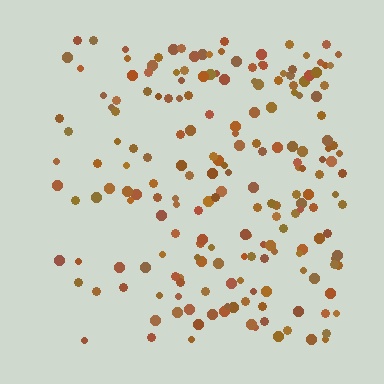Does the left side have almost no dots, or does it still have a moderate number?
Still a moderate number, just noticeably fewer than the right.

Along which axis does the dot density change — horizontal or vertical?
Horizontal.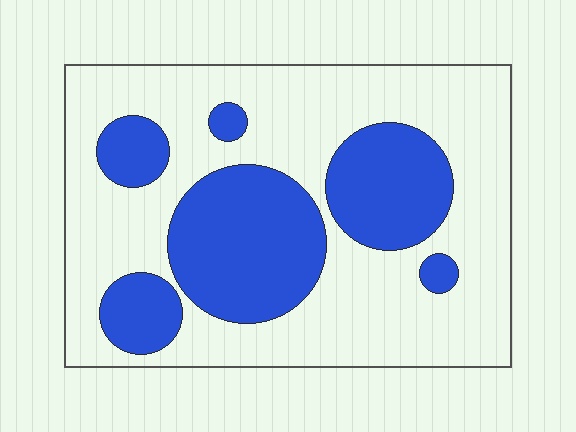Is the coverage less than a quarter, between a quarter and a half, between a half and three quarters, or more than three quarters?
Between a quarter and a half.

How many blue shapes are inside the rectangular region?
6.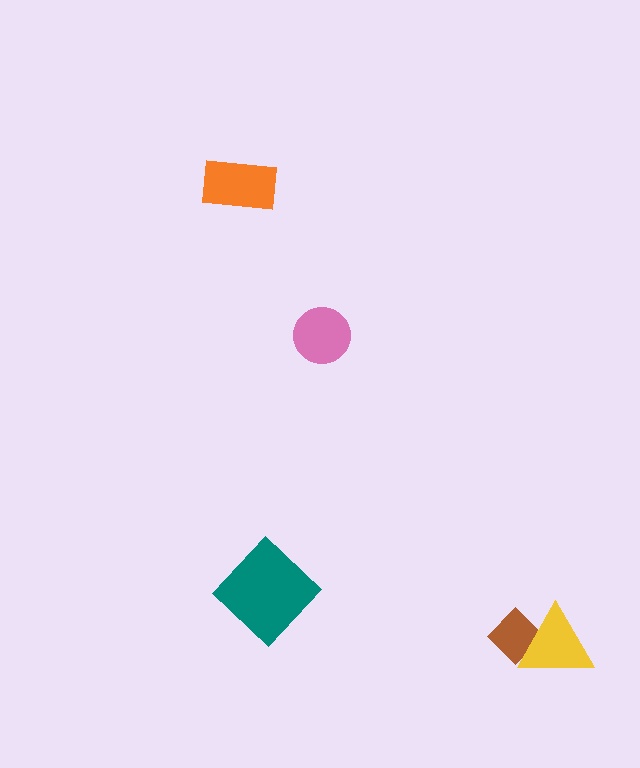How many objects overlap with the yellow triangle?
1 object overlaps with the yellow triangle.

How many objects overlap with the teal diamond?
0 objects overlap with the teal diamond.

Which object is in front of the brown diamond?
The yellow triangle is in front of the brown diamond.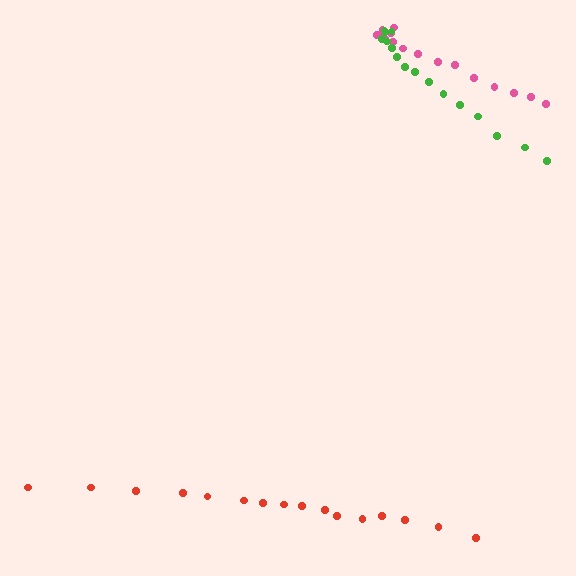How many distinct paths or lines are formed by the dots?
There are 3 distinct paths.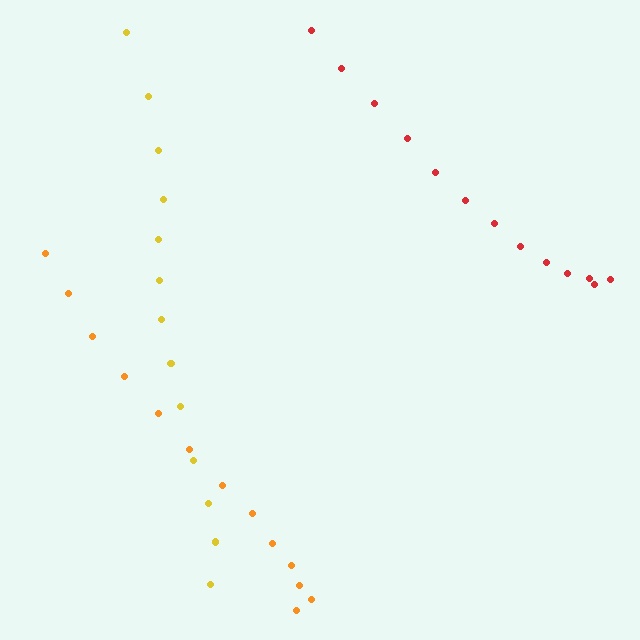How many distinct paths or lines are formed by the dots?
There are 3 distinct paths.